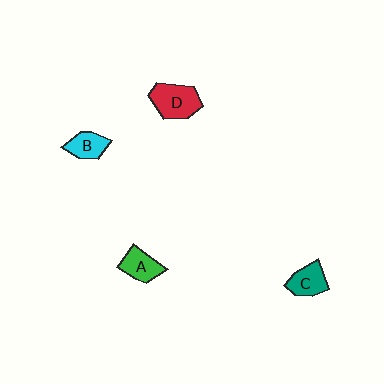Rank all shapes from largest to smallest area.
From largest to smallest: D (red), C (teal), A (green), B (cyan).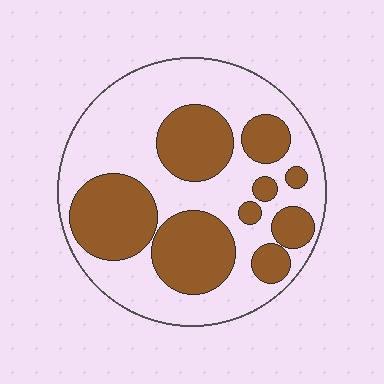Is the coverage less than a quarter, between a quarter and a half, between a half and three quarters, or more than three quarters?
Between a quarter and a half.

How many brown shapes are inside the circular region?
9.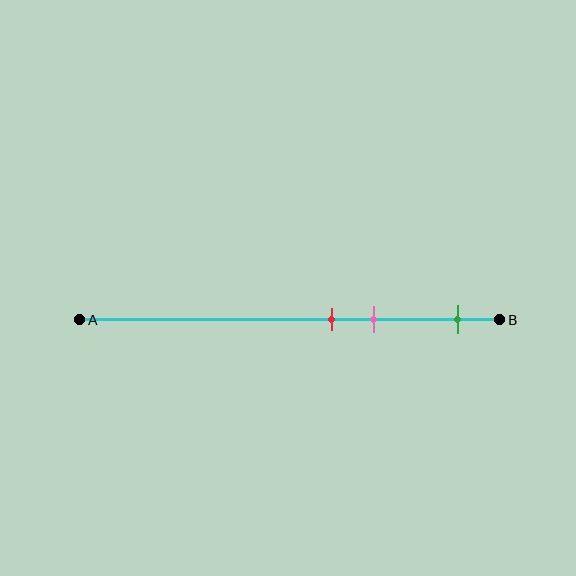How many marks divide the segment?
There are 3 marks dividing the segment.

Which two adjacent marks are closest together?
The red and pink marks are the closest adjacent pair.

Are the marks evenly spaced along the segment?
No, the marks are not evenly spaced.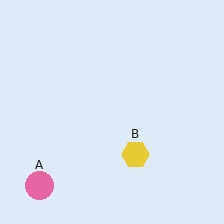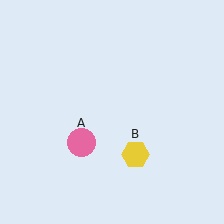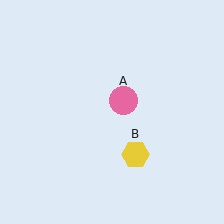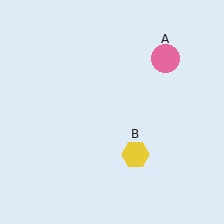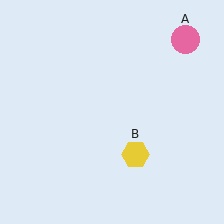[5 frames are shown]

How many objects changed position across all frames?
1 object changed position: pink circle (object A).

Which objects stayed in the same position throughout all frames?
Yellow hexagon (object B) remained stationary.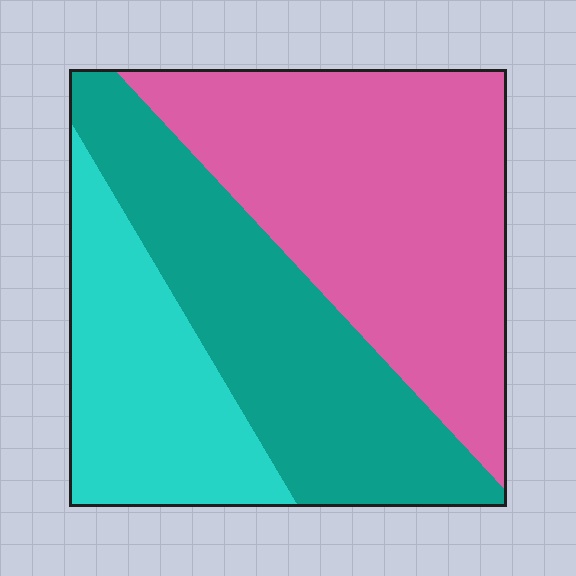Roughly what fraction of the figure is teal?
Teal takes up about one third (1/3) of the figure.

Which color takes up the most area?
Pink, at roughly 45%.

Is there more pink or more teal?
Pink.